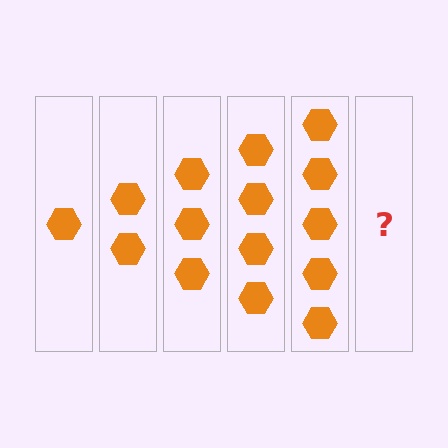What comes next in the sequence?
The next element should be 6 hexagons.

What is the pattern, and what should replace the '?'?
The pattern is that each step adds one more hexagon. The '?' should be 6 hexagons.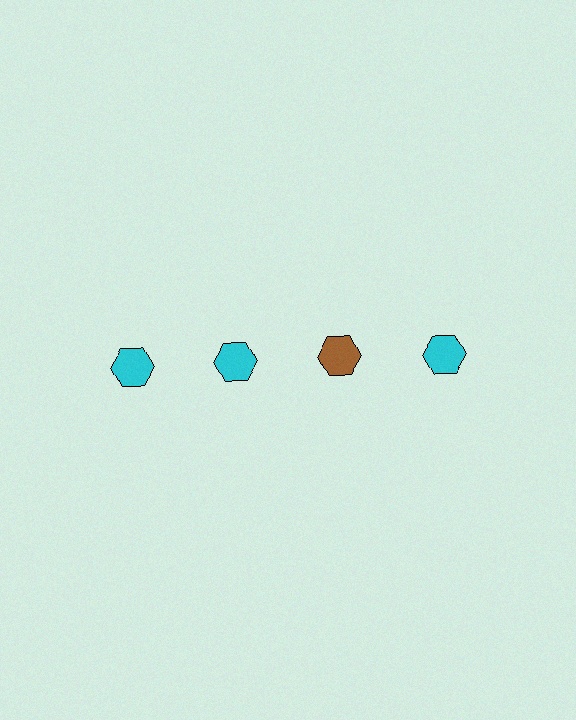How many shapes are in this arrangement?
There are 4 shapes arranged in a grid pattern.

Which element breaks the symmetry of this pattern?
The brown hexagon in the top row, center column breaks the symmetry. All other shapes are cyan hexagons.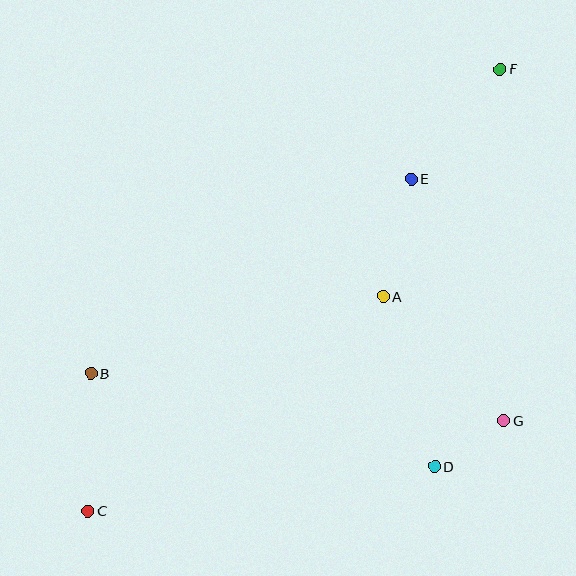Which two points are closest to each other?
Points D and G are closest to each other.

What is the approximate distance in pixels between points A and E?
The distance between A and E is approximately 121 pixels.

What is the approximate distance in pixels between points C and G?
The distance between C and G is approximately 425 pixels.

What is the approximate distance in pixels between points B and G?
The distance between B and G is approximately 415 pixels.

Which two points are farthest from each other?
Points C and F are farthest from each other.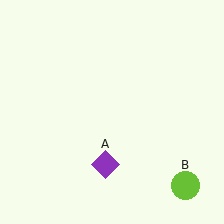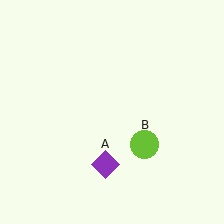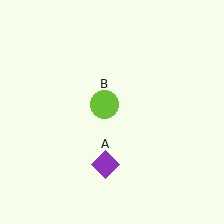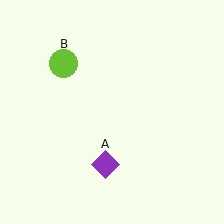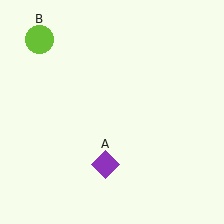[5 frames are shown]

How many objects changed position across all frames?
1 object changed position: lime circle (object B).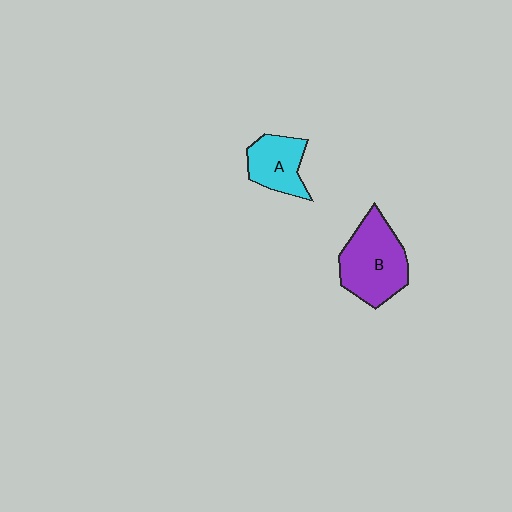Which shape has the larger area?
Shape B (purple).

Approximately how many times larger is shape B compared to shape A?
Approximately 1.6 times.